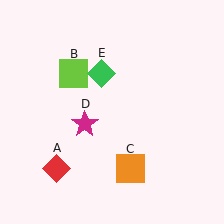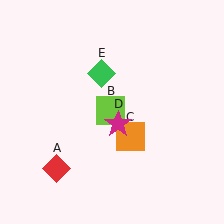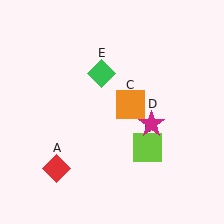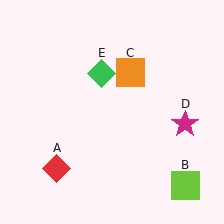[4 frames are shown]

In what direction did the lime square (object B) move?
The lime square (object B) moved down and to the right.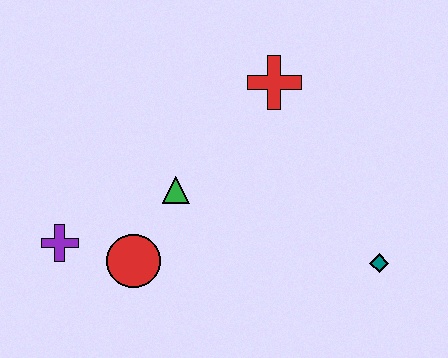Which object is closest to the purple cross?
The red circle is closest to the purple cross.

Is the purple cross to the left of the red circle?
Yes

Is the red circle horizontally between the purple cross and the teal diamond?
Yes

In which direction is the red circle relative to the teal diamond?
The red circle is to the left of the teal diamond.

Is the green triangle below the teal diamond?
No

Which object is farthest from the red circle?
The teal diamond is farthest from the red circle.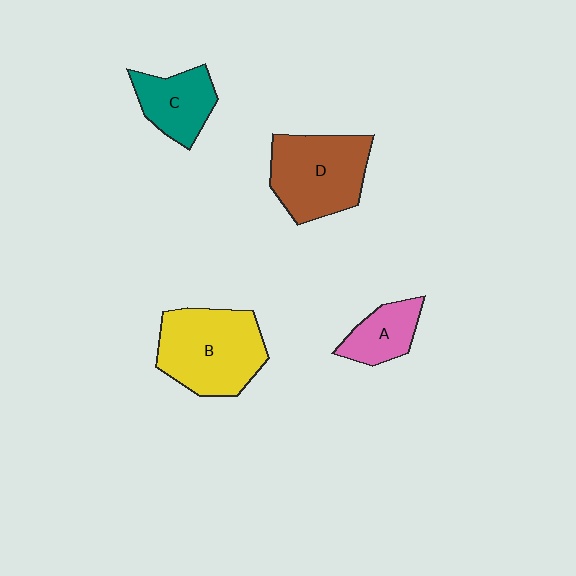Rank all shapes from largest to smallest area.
From largest to smallest: B (yellow), D (brown), C (teal), A (pink).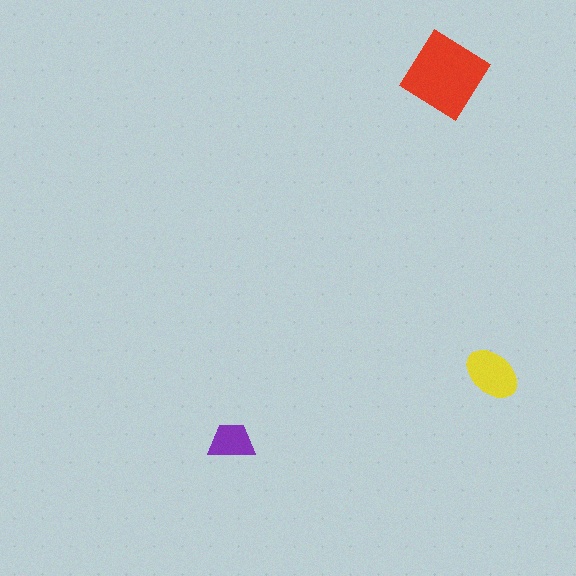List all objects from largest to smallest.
The red diamond, the yellow ellipse, the purple trapezoid.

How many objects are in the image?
There are 3 objects in the image.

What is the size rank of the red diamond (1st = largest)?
1st.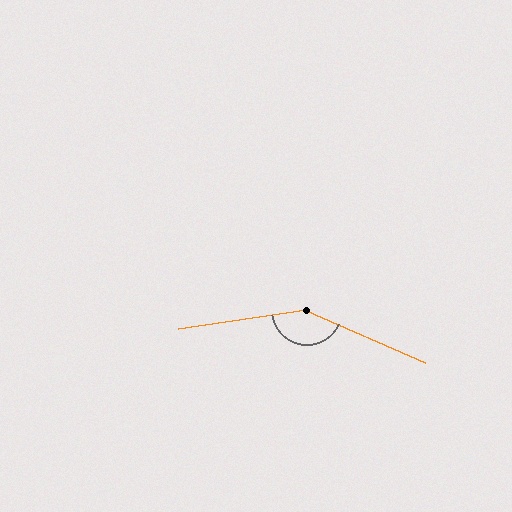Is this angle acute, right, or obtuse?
It is obtuse.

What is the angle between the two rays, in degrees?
Approximately 147 degrees.